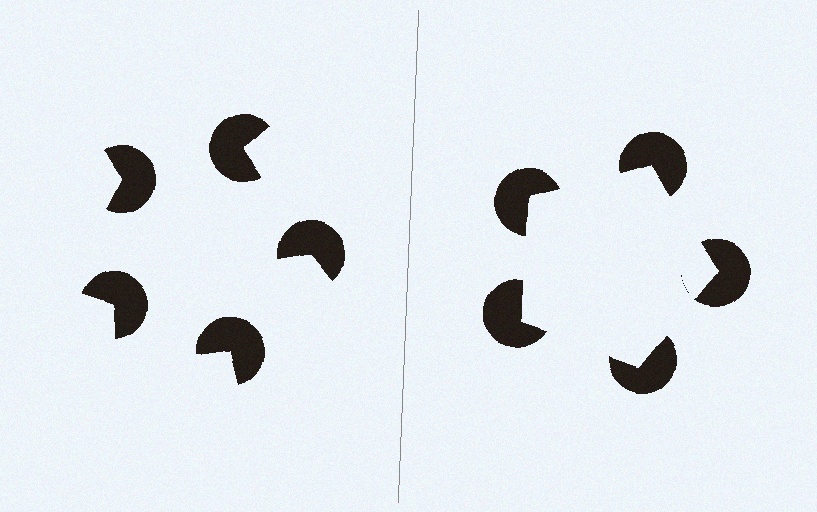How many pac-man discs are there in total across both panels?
10 — 5 on each side.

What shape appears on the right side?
An illusory pentagon.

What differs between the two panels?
The pac-man discs are positioned identically on both sides; only the wedge orientations differ. On the right they align to a pentagon; on the left they are misaligned.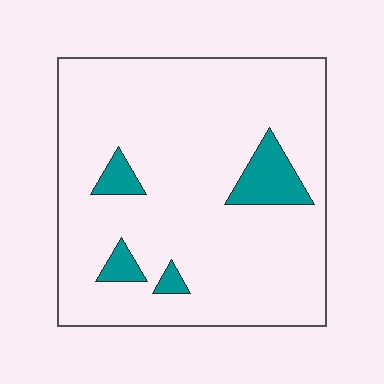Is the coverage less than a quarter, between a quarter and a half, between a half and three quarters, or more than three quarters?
Less than a quarter.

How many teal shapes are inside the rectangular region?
4.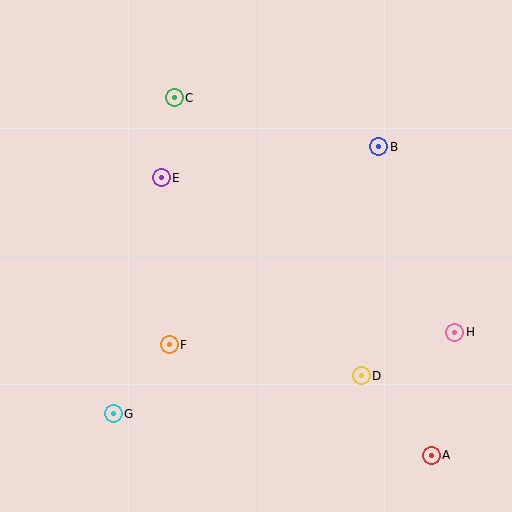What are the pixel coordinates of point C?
Point C is at (174, 98).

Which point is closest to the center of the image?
Point E at (161, 178) is closest to the center.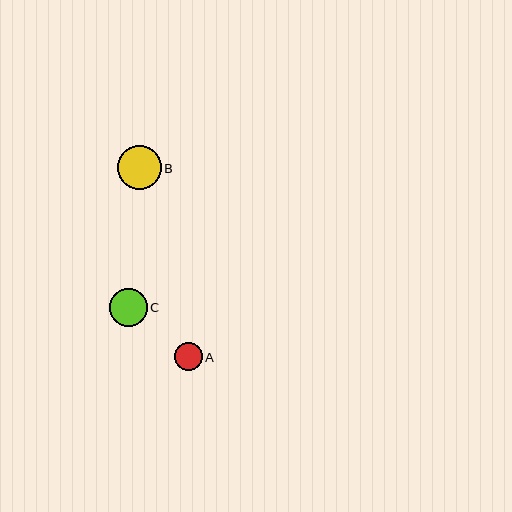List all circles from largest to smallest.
From largest to smallest: B, C, A.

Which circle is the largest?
Circle B is the largest with a size of approximately 44 pixels.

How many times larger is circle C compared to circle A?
Circle C is approximately 1.4 times the size of circle A.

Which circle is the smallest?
Circle A is the smallest with a size of approximately 28 pixels.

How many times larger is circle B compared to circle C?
Circle B is approximately 1.2 times the size of circle C.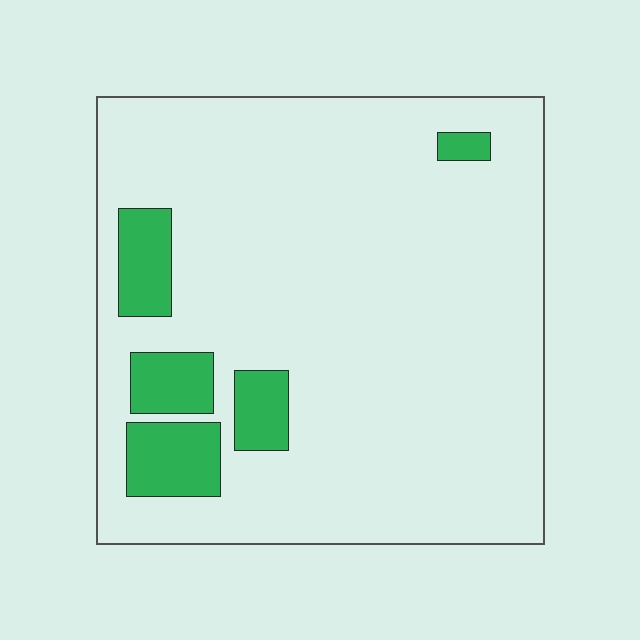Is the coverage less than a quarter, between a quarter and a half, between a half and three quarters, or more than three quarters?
Less than a quarter.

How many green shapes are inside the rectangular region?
5.